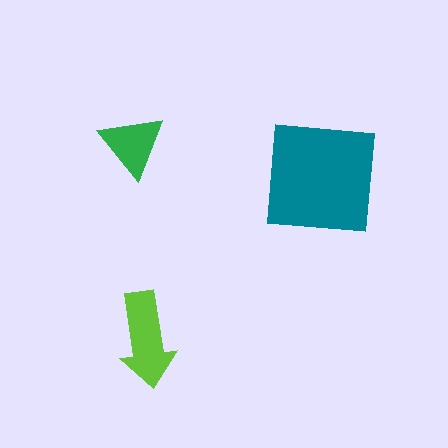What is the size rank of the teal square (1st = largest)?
1st.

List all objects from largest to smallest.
The teal square, the lime arrow, the green triangle.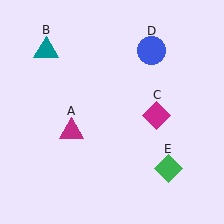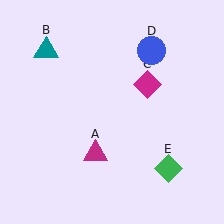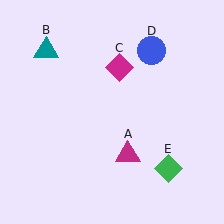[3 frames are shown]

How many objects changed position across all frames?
2 objects changed position: magenta triangle (object A), magenta diamond (object C).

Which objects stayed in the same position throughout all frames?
Teal triangle (object B) and blue circle (object D) and green diamond (object E) remained stationary.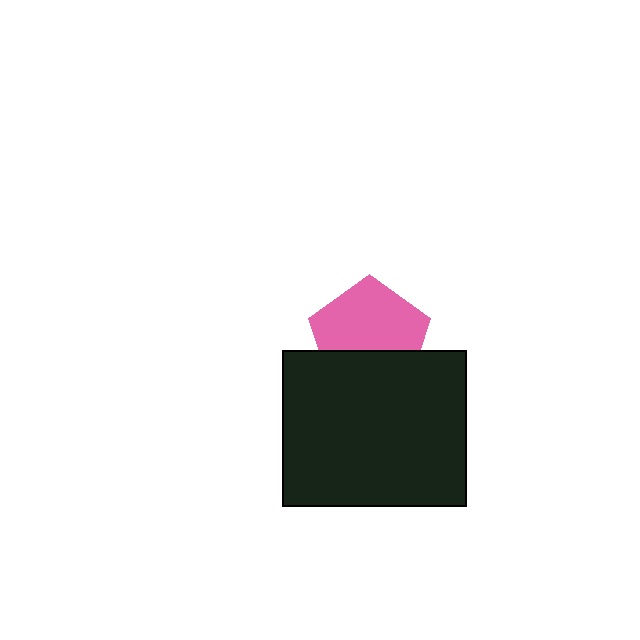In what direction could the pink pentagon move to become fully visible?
The pink pentagon could move up. That would shift it out from behind the black rectangle entirely.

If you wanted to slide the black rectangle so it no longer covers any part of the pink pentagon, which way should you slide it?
Slide it down — that is the most direct way to separate the two shapes.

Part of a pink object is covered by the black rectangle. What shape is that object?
It is a pentagon.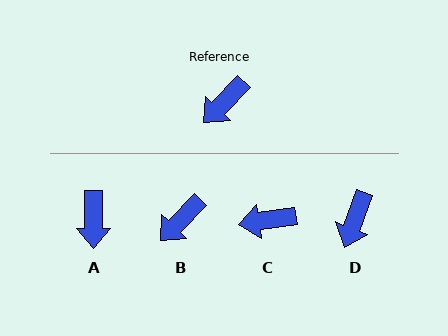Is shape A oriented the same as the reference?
No, it is off by about 44 degrees.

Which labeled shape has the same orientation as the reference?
B.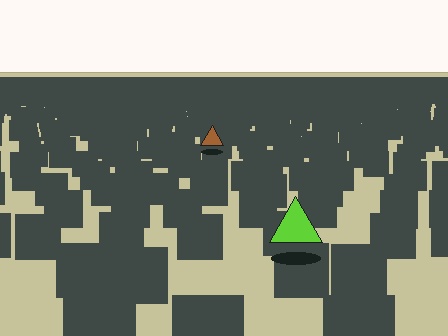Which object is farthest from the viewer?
The brown triangle is farthest from the viewer. It appears smaller and the ground texture around it is denser.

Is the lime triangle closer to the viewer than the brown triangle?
Yes. The lime triangle is closer — you can tell from the texture gradient: the ground texture is coarser near it.